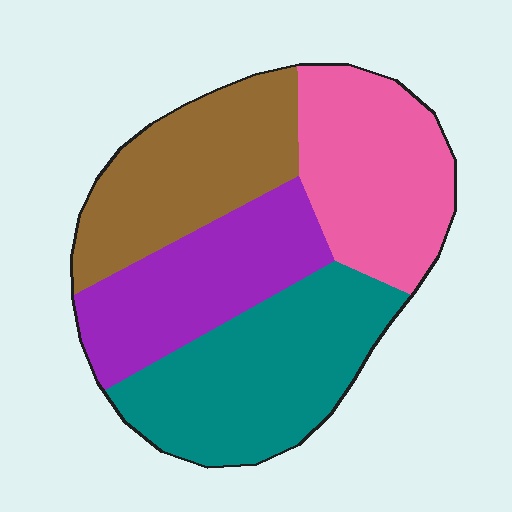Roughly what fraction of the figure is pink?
Pink takes up about one quarter (1/4) of the figure.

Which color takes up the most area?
Teal, at roughly 30%.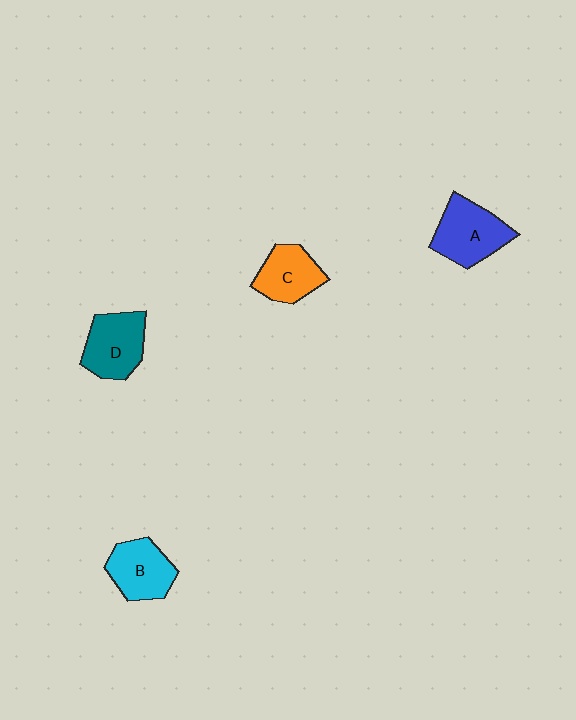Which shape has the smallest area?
Shape C (orange).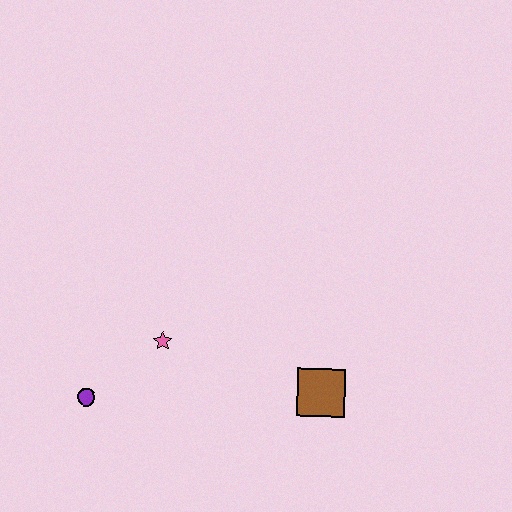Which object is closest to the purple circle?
The pink star is closest to the purple circle.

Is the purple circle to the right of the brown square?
No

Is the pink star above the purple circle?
Yes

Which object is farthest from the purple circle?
The brown square is farthest from the purple circle.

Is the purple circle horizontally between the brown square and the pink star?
No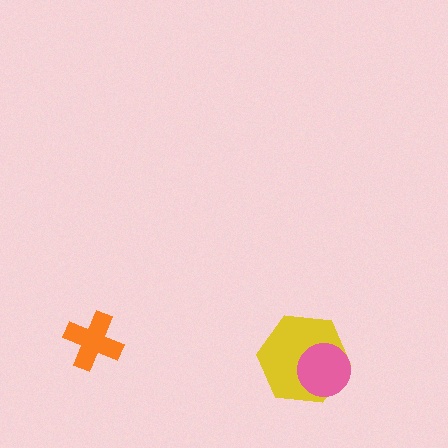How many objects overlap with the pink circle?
1 object overlaps with the pink circle.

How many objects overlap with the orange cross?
0 objects overlap with the orange cross.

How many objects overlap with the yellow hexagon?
1 object overlaps with the yellow hexagon.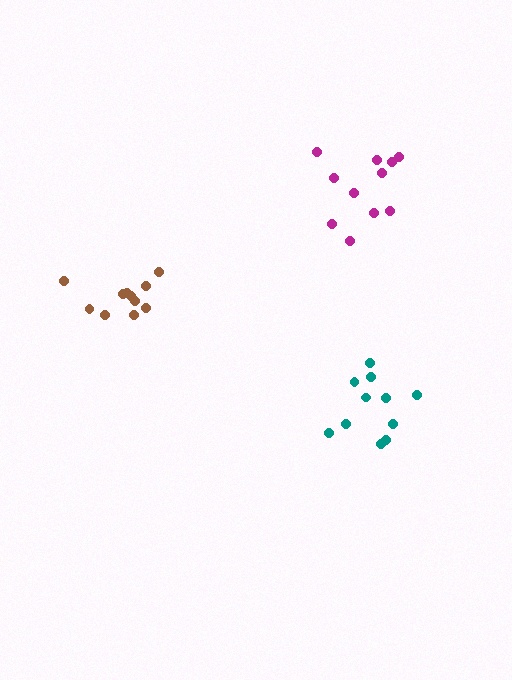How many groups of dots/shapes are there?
There are 3 groups.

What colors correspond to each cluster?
The clusters are colored: teal, brown, magenta.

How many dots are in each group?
Group 1: 11 dots, Group 2: 12 dots, Group 3: 11 dots (34 total).